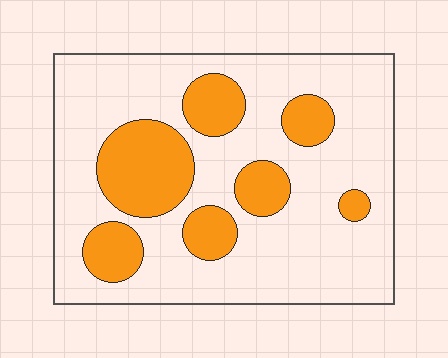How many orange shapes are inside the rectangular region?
7.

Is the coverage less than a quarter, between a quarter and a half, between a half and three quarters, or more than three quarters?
Between a quarter and a half.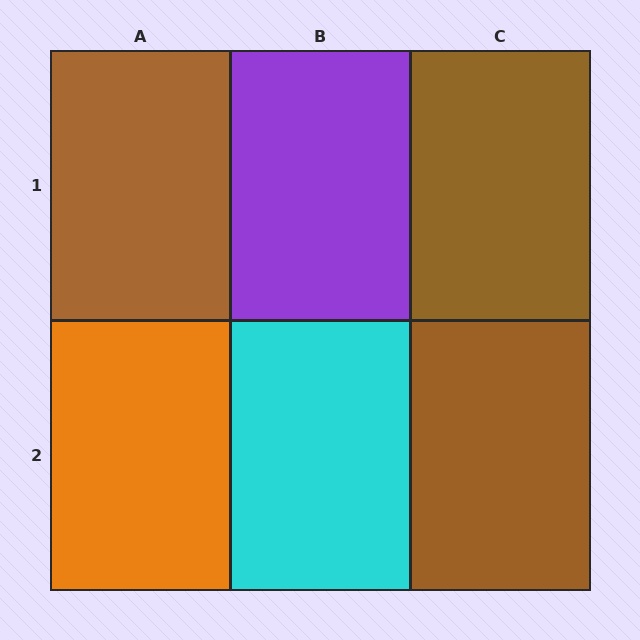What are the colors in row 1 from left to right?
Brown, purple, brown.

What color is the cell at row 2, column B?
Cyan.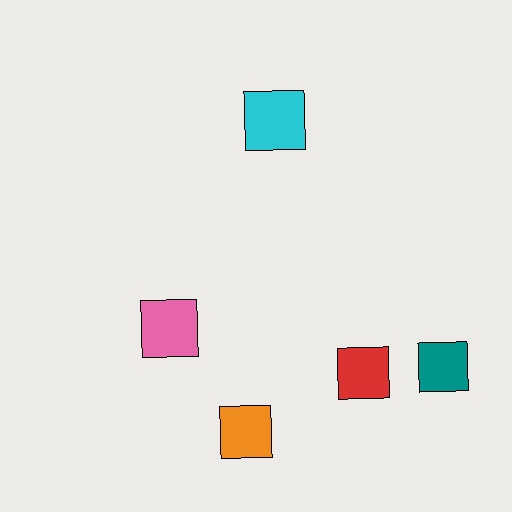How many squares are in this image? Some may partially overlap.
There are 5 squares.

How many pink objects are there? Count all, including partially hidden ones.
There is 1 pink object.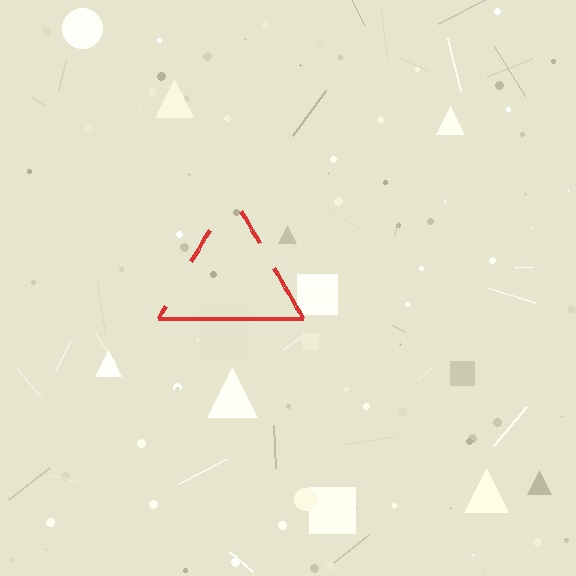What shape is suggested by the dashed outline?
The dashed outline suggests a triangle.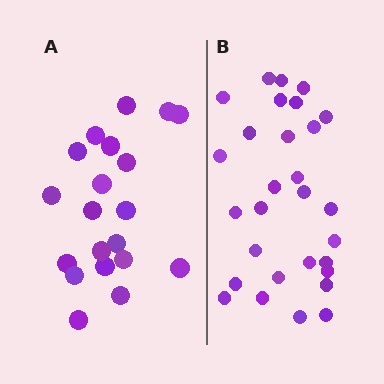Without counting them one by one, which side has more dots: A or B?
Region B (the right region) has more dots.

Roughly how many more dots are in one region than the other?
Region B has roughly 8 or so more dots than region A.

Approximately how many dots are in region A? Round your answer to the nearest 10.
About 20 dots.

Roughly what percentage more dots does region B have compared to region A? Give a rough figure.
About 45% more.